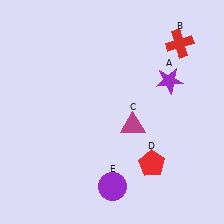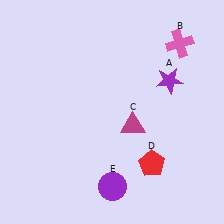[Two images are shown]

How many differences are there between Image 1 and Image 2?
There is 1 difference between the two images.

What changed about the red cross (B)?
In Image 1, B is red. In Image 2, it changed to pink.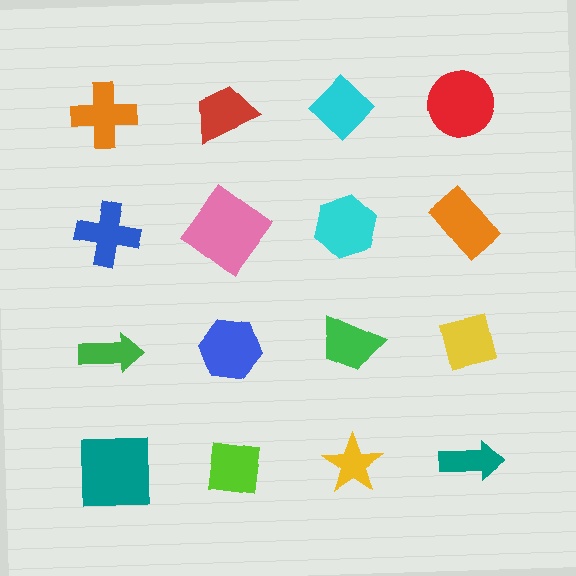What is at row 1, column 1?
An orange cross.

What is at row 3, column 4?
A yellow square.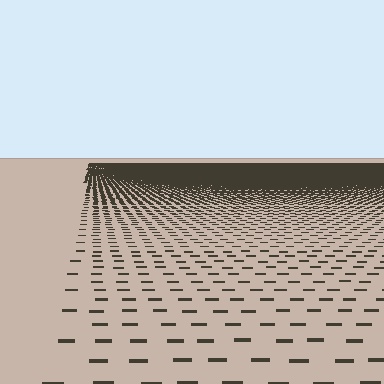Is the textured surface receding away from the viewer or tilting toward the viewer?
The surface is receding away from the viewer. Texture elements get smaller and denser toward the top.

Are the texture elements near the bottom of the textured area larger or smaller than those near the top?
Larger. Near the bottom, elements are closer to the viewer and appear at a bigger on-screen size.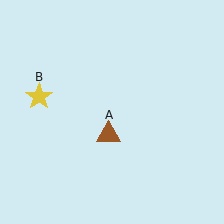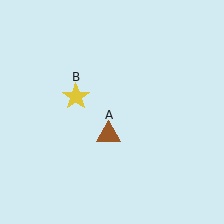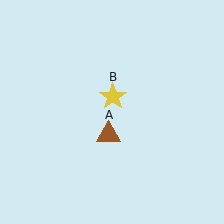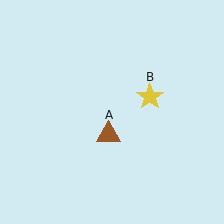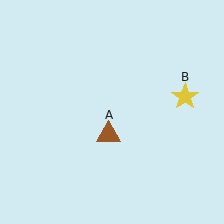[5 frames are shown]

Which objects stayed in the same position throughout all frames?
Brown triangle (object A) remained stationary.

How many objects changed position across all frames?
1 object changed position: yellow star (object B).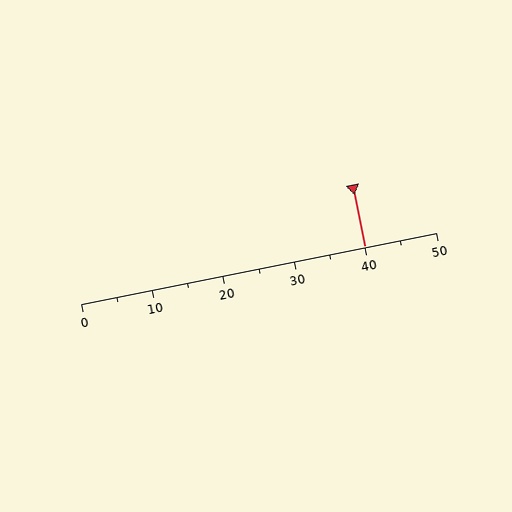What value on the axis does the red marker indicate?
The marker indicates approximately 40.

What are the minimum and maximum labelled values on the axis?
The axis runs from 0 to 50.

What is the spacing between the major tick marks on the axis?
The major ticks are spaced 10 apart.